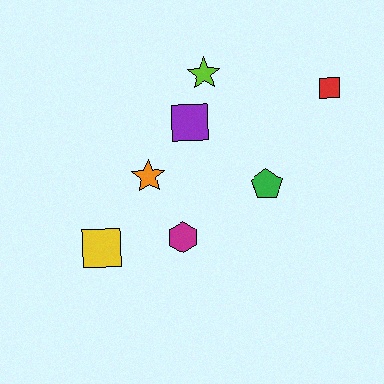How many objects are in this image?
There are 7 objects.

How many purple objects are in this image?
There is 1 purple object.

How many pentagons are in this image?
There is 1 pentagon.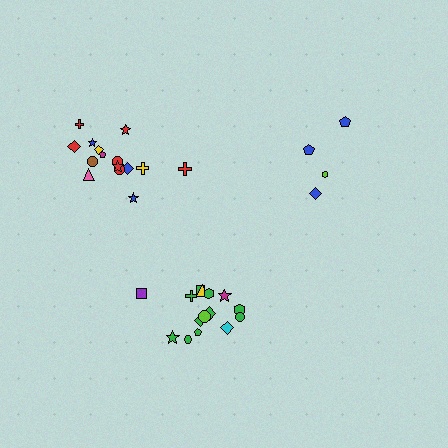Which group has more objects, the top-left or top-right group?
The top-left group.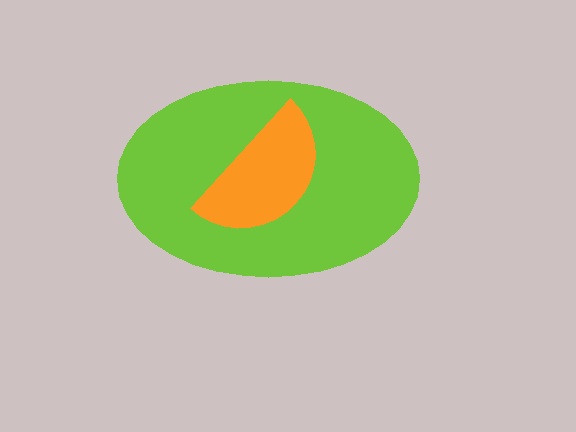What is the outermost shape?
The lime ellipse.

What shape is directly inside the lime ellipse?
The orange semicircle.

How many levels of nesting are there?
2.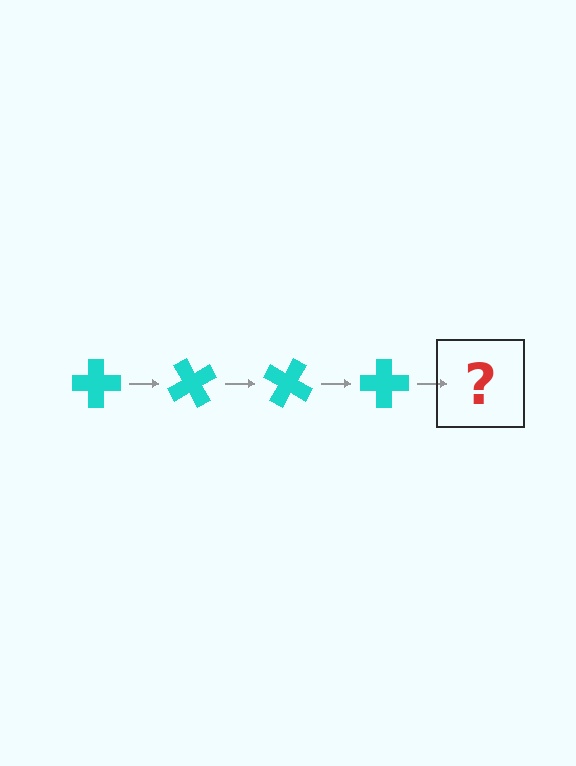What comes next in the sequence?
The next element should be a cyan cross rotated 240 degrees.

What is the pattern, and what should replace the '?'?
The pattern is that the cross rotates 60 degrees each step. The '?' should be a cyan cross rotated 240 degrees.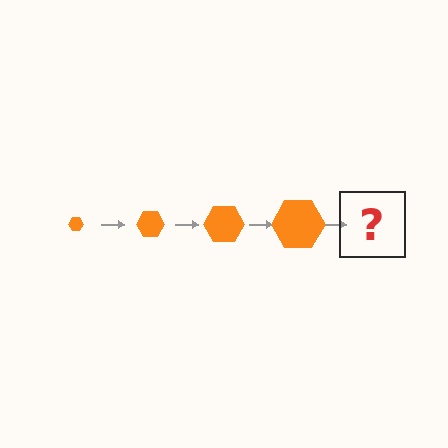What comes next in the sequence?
The next element should be an orange hexagon, larger than the previous one.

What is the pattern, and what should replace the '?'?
The pattern is that the hexagon gets progressively larger each step. The '?' should be an orange hexagon, larger than the previous one.